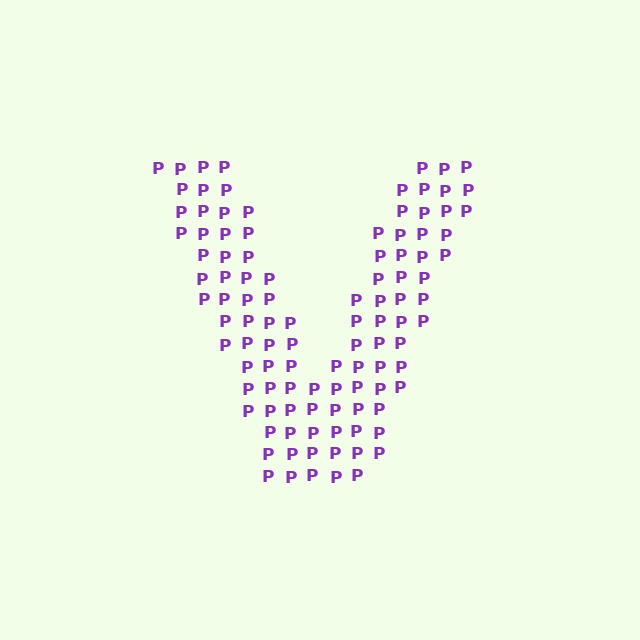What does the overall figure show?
The overall figure shows the letter V.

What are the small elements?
The small elements are letter P's.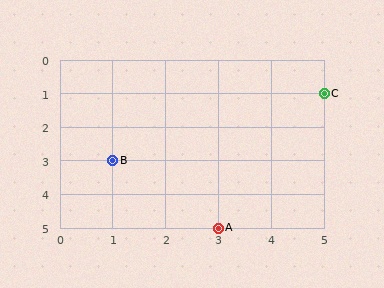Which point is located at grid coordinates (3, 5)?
Point A is at (3, 5).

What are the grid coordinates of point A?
Point A is at grid coordinates (3, 5).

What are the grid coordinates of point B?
Point B is at grid coordinates (1, 3).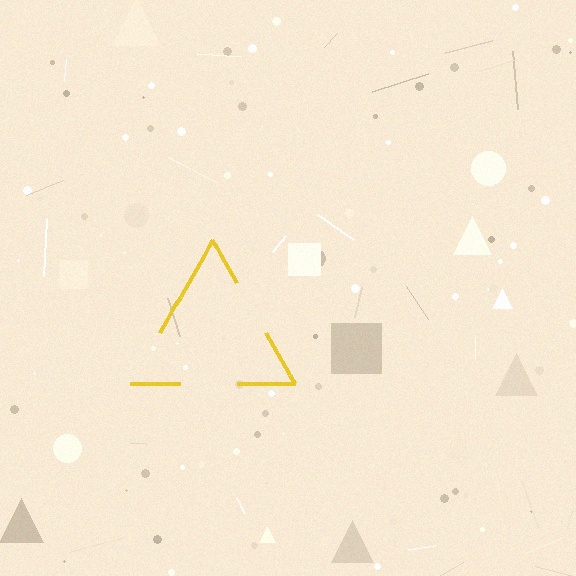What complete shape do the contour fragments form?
The contour fragments form a triangle.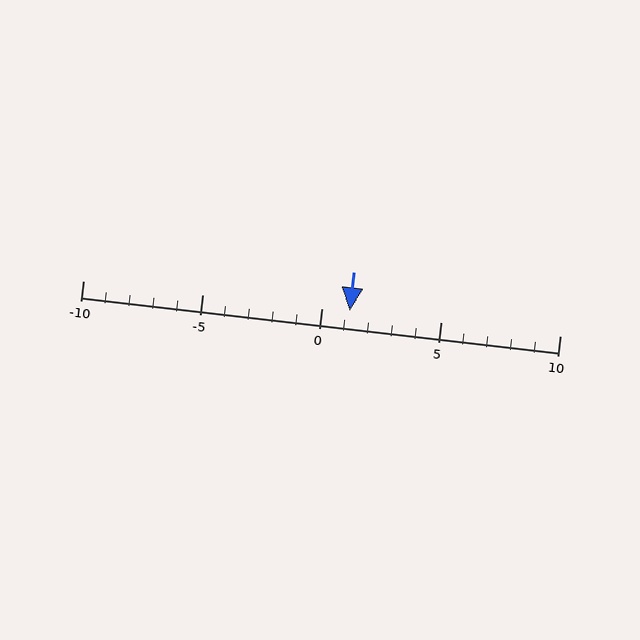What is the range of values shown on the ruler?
The ruler shows values from -10 to 10.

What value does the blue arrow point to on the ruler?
The blue arrow points to approximately 1.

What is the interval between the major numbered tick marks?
The major tick marks are spaced 5 units apart.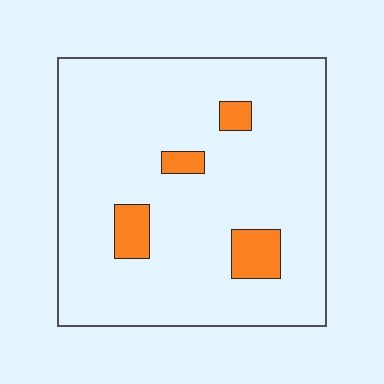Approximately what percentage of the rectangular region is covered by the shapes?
Approximately 10%.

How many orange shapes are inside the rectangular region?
4.